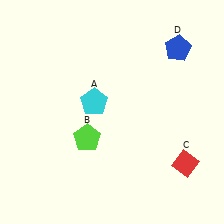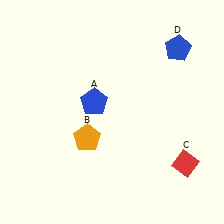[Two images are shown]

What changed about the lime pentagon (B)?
In Image 1, B is lime. In Image 2, it changed to orange.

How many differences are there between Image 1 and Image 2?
There are 2 differences between the two images.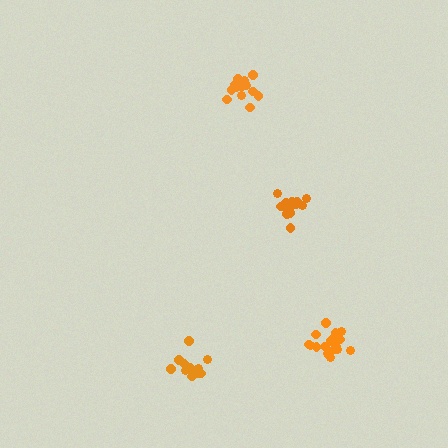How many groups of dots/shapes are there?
There are 4 groups.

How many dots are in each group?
Group 1: 16 dots, Group 2: 12 dots, Group 3: 15 dots, Group 4: 18 dots (61 total).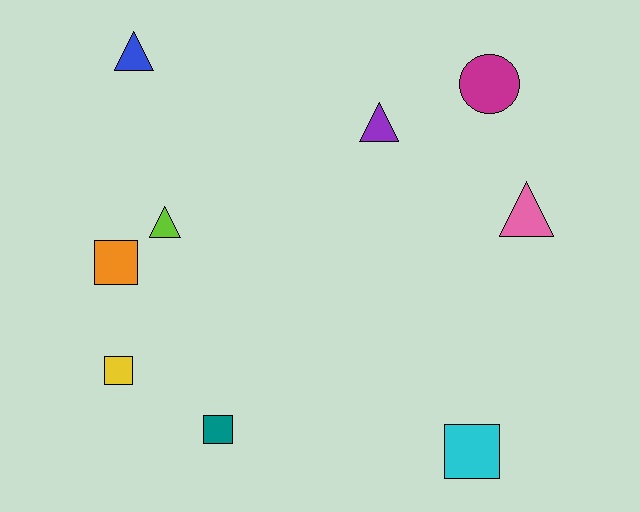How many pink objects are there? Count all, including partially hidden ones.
There is 1 pink object.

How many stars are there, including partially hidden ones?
There are no stars.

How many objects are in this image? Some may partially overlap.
There are 9 objects.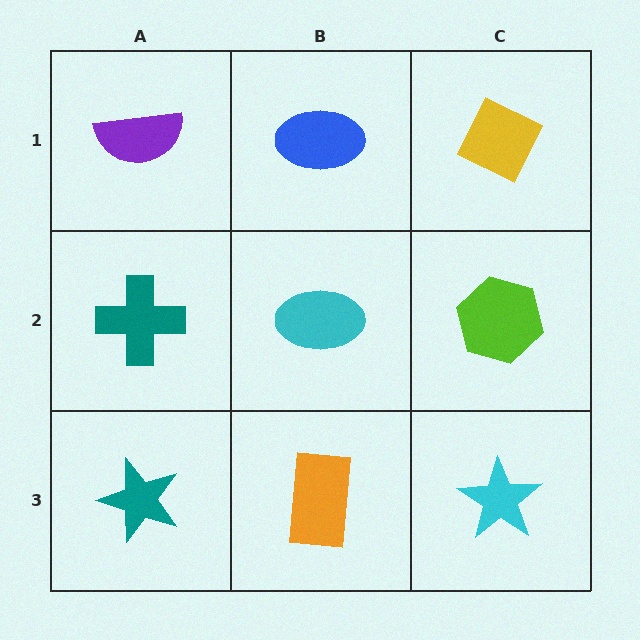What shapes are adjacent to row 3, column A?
A teal cross (row 2, column A), an orange rectangle (row 3, column B).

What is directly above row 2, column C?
A yellow diamond.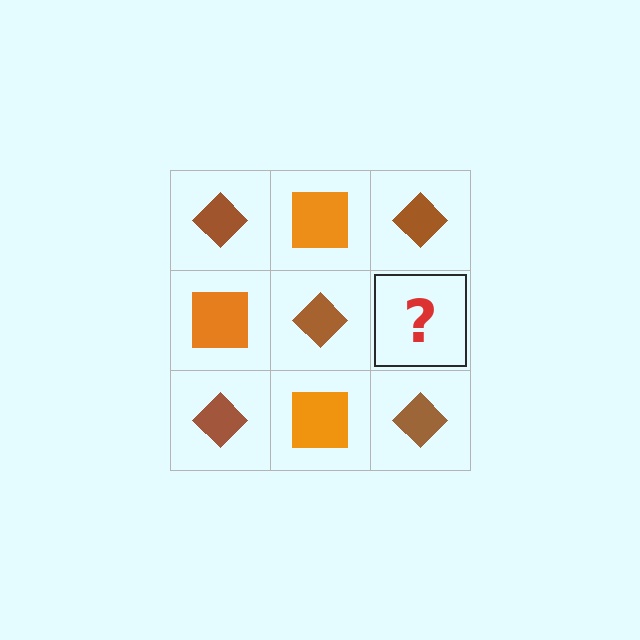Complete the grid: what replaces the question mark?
The question mark should be replaced with an orange square.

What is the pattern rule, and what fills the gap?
The rule is that it alternates brown diamond and orange square in a checkerboard pattern. The gap should be filled with an orange square.